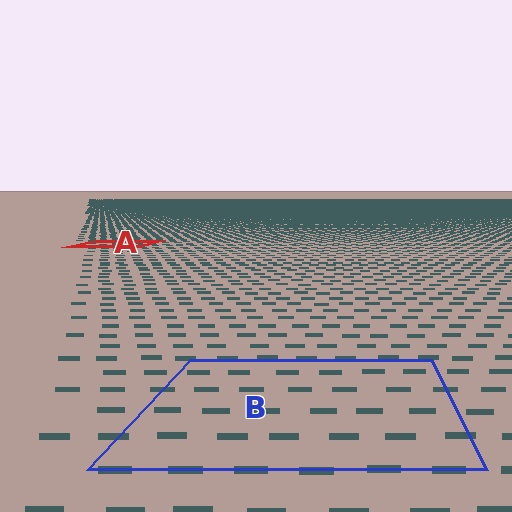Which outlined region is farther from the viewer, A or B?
Region A is farther from the viewer — the texture elements inside it appear smaller and more densely packed.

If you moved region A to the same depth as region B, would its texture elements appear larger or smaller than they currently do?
They would appear larger. At a closer depth, the same texture elements are projected at a bigger on-screen size.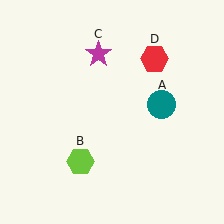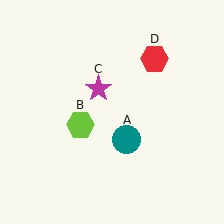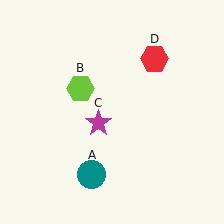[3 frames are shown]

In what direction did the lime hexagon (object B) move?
The lime hexagon (object B) moved up.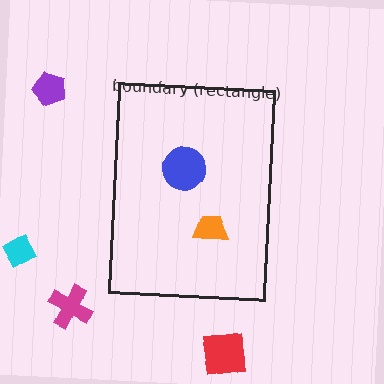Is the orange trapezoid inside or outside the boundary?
Inside.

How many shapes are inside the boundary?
2 inside, 4 outside.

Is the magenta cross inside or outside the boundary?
Outside.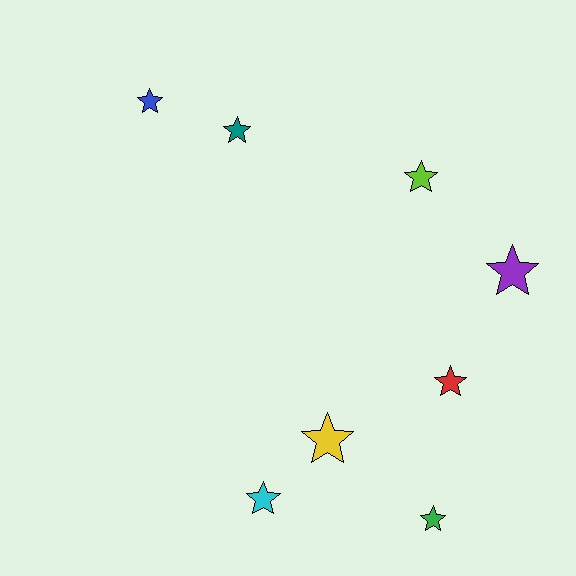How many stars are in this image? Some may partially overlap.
There are 8 stars.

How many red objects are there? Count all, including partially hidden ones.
There is 1 red object.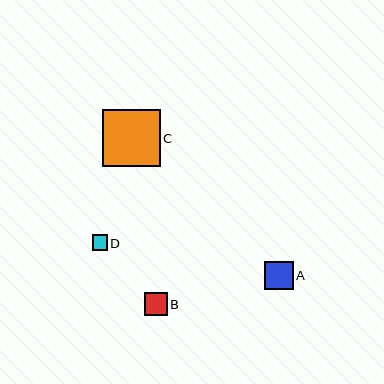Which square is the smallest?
Square D is the smallest with a size of approximately 15 pixels.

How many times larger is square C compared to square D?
Square C is approximately 3.8 times the size of square D.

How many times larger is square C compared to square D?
Square C is approximately 3.8 times the size of square D.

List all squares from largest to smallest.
From largest to smallest: C, A, B, D.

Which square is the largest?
Square C is the largest with a size of approximately 57 pixels.